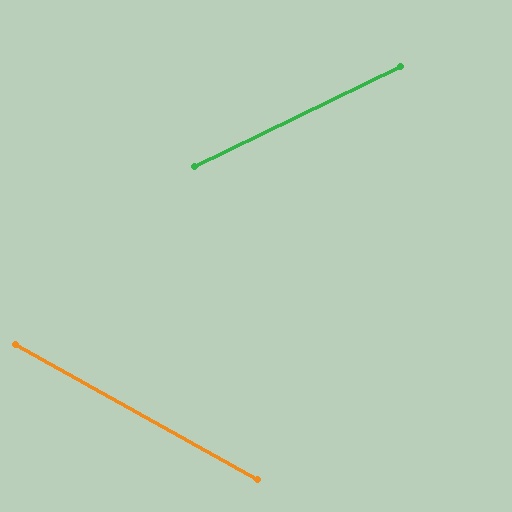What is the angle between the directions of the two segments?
Approximately 55 degrees.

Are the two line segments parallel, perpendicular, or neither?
Neither parallel nor perpendicular — they differ by about 55°.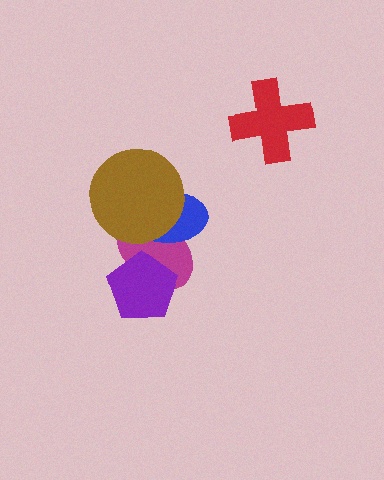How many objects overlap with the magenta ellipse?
3 objects overlap with the magenta ellipse.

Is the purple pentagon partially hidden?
No, no other shape covers it.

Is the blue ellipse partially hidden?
Yes, it is partially covered by another shape.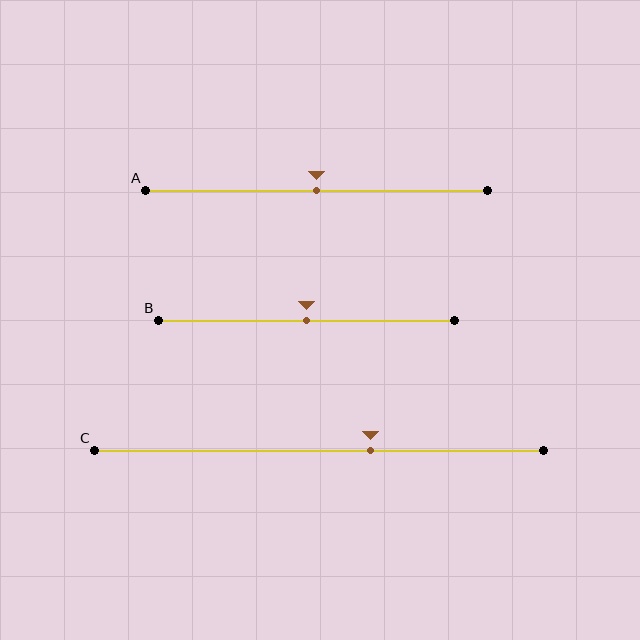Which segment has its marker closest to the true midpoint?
Segment A has its marker closest to the true midpoint.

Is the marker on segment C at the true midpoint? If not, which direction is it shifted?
No, the marker on segment C is shifted to the right by about 11% of the segment length.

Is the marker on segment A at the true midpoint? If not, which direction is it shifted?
Yes, the marker on segment A is at the true midpoint.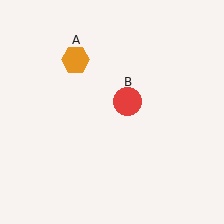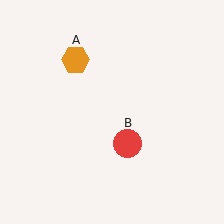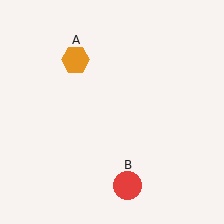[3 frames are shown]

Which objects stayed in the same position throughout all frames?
Orange hexagon (object A) remained stationary.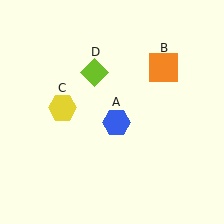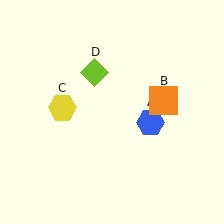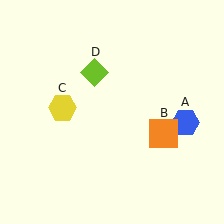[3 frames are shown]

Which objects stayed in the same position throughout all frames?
Yellow hexagon (object C) and lime diamond (object D) remained stationary.